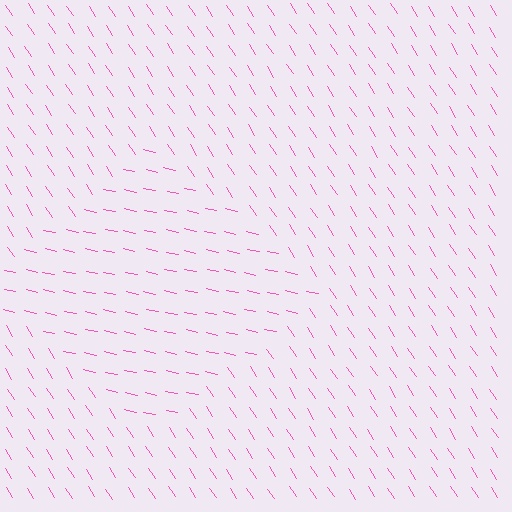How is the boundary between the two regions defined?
The boundary is defined purely by a change in line orientation (approximately 45 degrees difference). All lines are the same color and thickness.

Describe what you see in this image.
The image is filled with small pink line segments. A diamond region in the image has lines oriented differently from the surrounding lines, creating a visible texture boundary.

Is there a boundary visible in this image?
Yes, there is a texture boundary formed by a change in line orientation.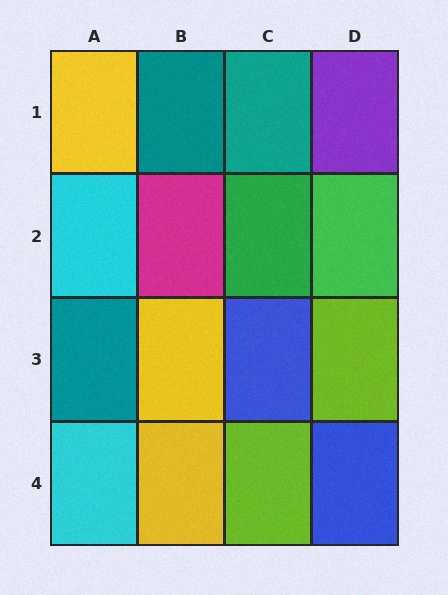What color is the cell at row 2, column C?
Green.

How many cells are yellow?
3 cells are yellow.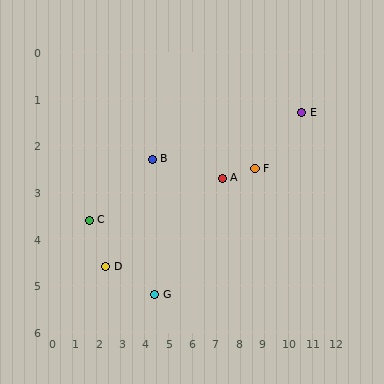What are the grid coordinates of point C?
Point C is at approximately (1.6, 3.6).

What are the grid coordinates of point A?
Point A is at approximately (7.3, 2.7).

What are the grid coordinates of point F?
Point F is at approximately (8.7, 2.5).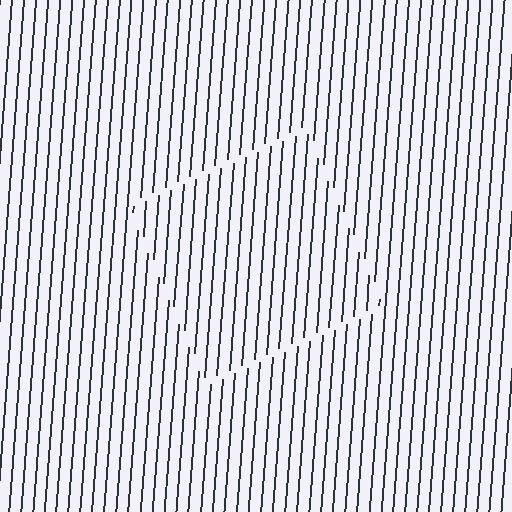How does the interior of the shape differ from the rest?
The interior of the shape contains the same grating, shifted by half a period — the contour is defined by the phase discontinuity where line-ends from the inner and outer gratings abut.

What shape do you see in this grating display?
An illusory square. The interior of the shape contains the same grating, shifted by half a period — the contour is defined by the phase discontinuity where line-ends from the inner and outer gratings abut.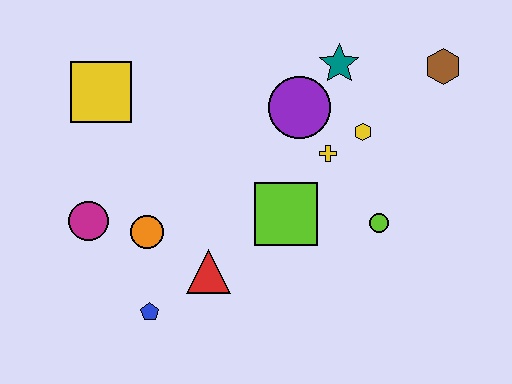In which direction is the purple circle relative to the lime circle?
The purple circle is above the lime circle.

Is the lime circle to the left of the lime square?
No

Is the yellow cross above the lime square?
Yes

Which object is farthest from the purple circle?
The blue pentagon is farthest from the purple circle.